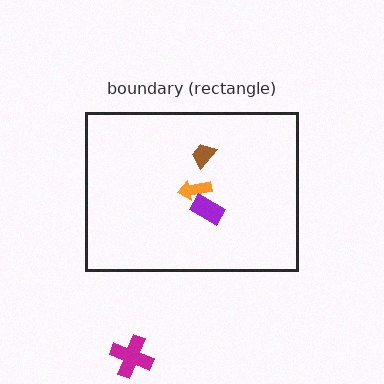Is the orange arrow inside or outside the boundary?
Inside.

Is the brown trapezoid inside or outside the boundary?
Inside.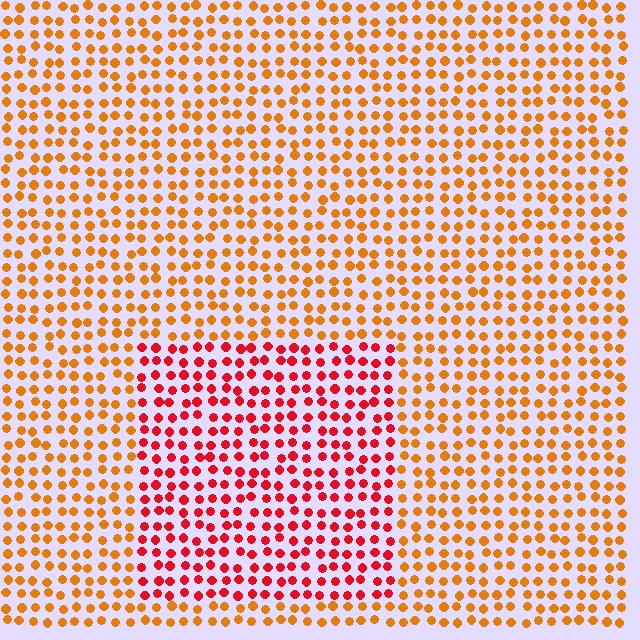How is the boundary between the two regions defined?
The boundary is defined purely by a slight shift in hue (about 37 degrees). Spacing, size, and orientation are identical on both sides.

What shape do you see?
I see a rectangle.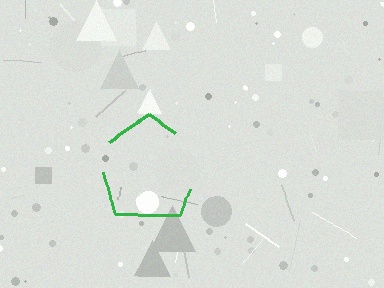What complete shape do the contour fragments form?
The contour fragments form a pentagon.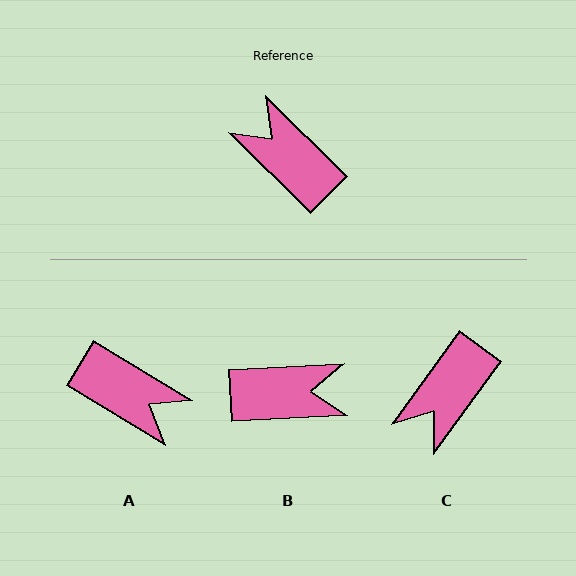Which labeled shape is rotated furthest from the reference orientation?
A, about 167 degrees away.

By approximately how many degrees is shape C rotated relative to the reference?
Approximately 99 degrees counter-clockwise.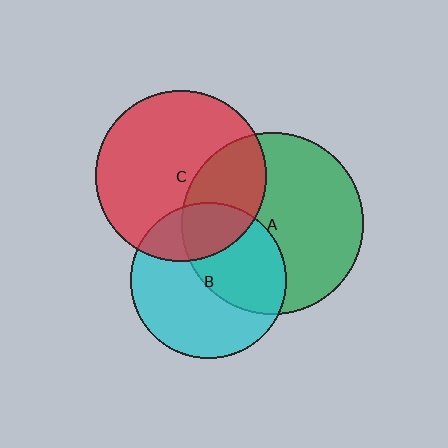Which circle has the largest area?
Circle A (green).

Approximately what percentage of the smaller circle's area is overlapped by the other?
Approximately 30%.